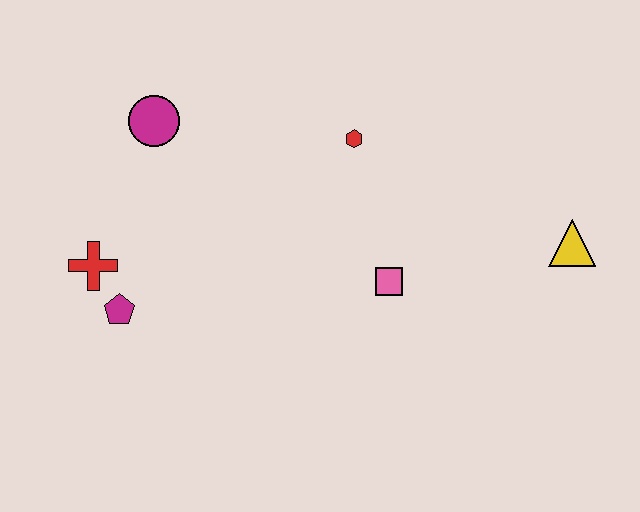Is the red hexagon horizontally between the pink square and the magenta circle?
Yes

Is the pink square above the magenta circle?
No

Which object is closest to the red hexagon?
The pink square is closest to the red hexagon.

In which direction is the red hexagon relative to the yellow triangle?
The red hexagon is to the left of the yellow triangle.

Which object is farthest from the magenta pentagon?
The yellow triangle is farthest from the magenta pentagon.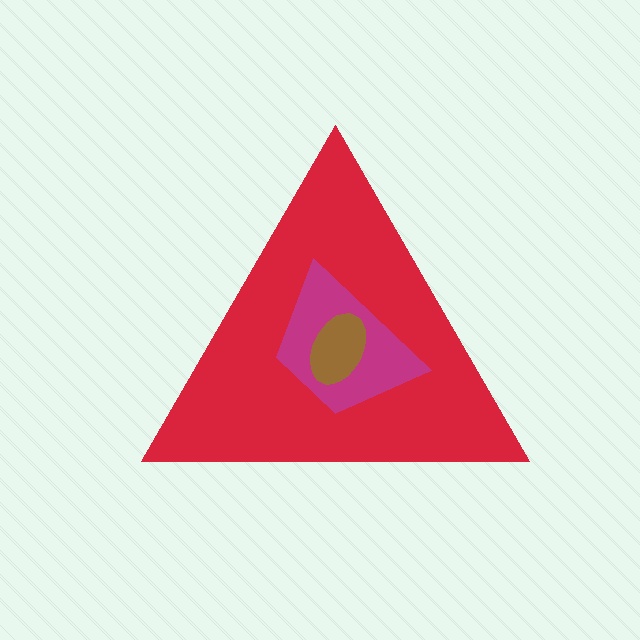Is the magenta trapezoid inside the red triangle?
Yes.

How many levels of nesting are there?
3.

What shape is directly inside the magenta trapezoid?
The brown ellipse.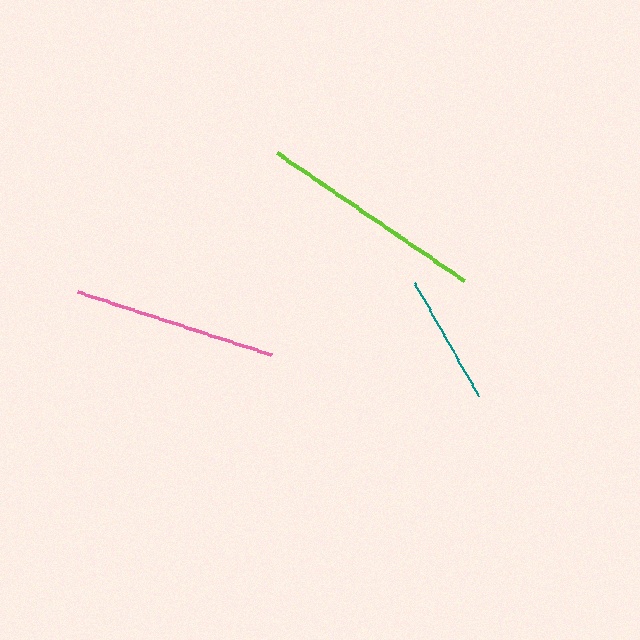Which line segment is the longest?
The lime line is the longest at approximately 227 pixels.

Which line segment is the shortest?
The teal line is the shortest at approximately 131 pixels.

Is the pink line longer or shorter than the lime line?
The lime line is longer than the pink line.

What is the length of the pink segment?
The pink segment is approximately 203 pixels long.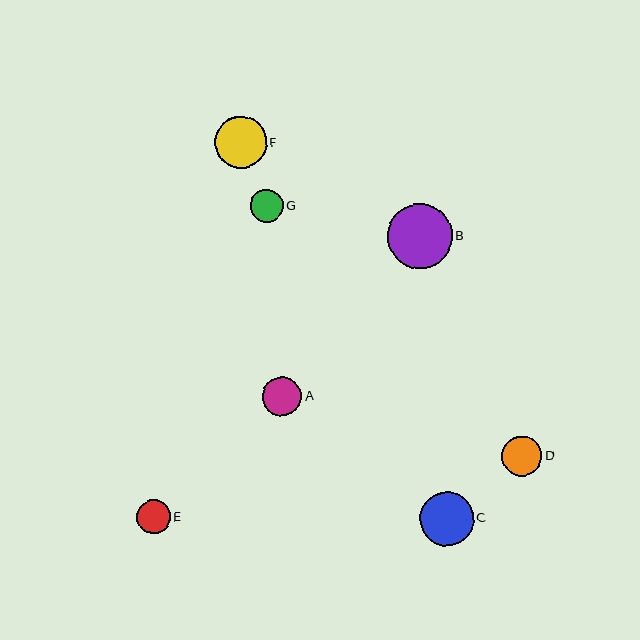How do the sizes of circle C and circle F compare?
Circle C and circle F are approximately the same size.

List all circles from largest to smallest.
From largest to smallest: B, C, F, D, A, E, G.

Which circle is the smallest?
Circle G is the smallest with a size of approximately 33 pixels.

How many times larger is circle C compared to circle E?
Circle C is approximately 1.6 times the size of circle E.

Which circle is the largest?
Circle B is the largest with a size of approximately 65 pixels.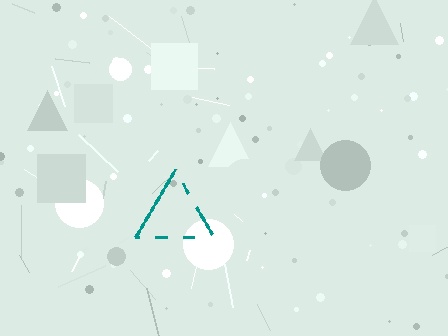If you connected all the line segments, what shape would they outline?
They would outline a triangle.